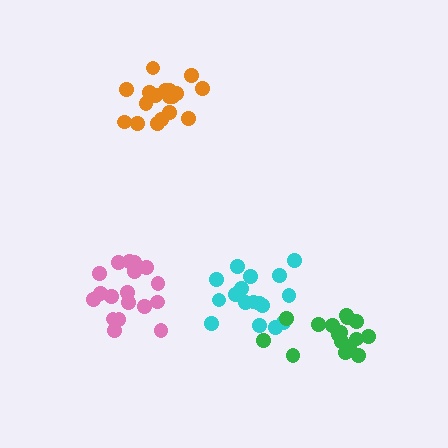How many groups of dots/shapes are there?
There are 4 groups.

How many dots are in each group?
Group 1: 17 dots, Group 2: 16 dots, Group 3: 18 dots, Group 4: 18 dots (69 total).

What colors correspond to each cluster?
The clusters are colored: cyan, green, pink, orange.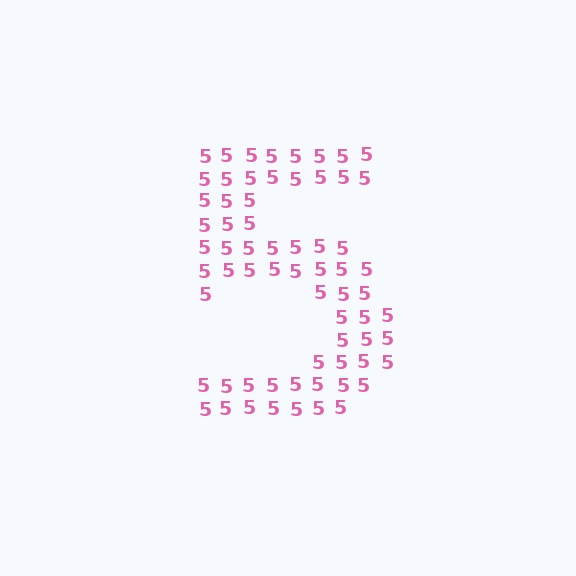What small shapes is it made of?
It is made of small digit 5's.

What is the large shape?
The large shape is the digit 5.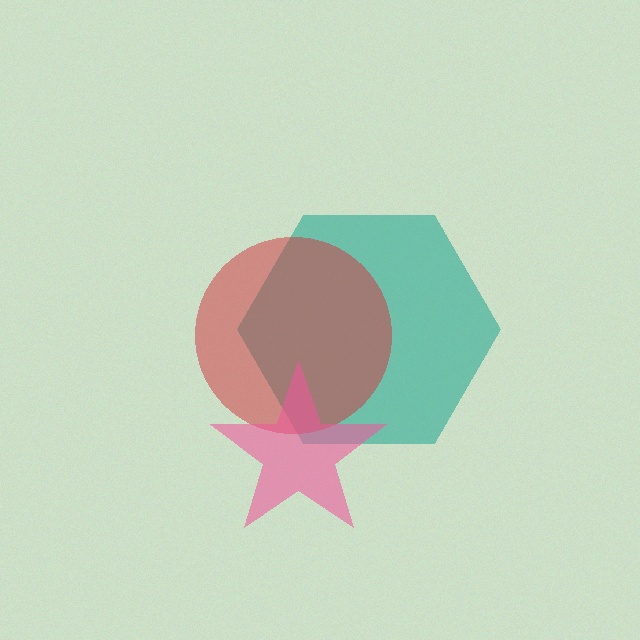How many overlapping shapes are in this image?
There are 3 overlapping shapes in the image.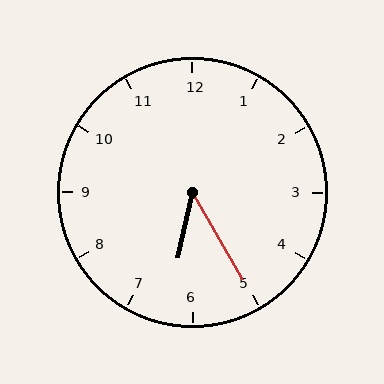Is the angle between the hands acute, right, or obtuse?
It is acute.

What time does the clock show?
6:25.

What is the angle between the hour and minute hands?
Approximately 42 degrees.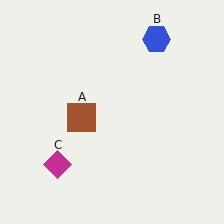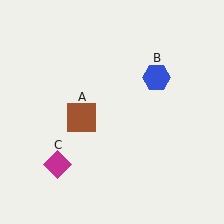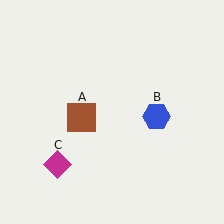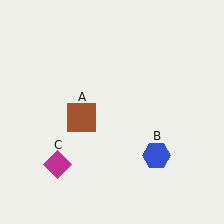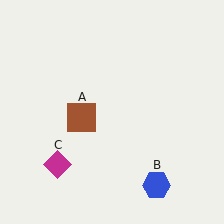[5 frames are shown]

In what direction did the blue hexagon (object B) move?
The blue hexagon (object B) moved down.